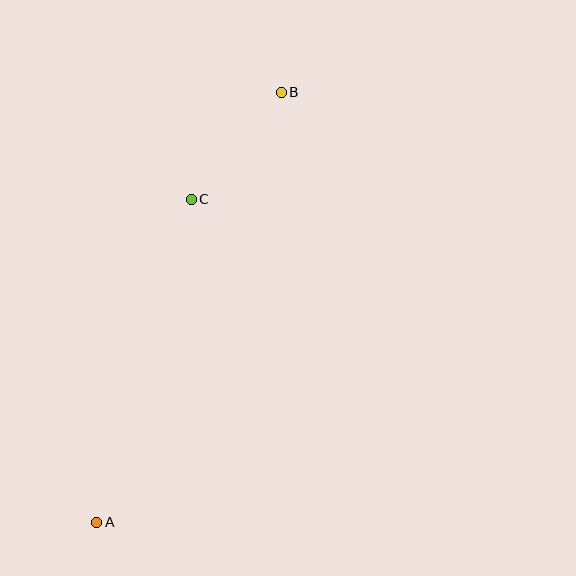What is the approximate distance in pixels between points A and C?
The distance between A and C is approximately 336 pixels.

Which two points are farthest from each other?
Points A and B are farthest from each other.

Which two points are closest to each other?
Points B and C are closest to each other.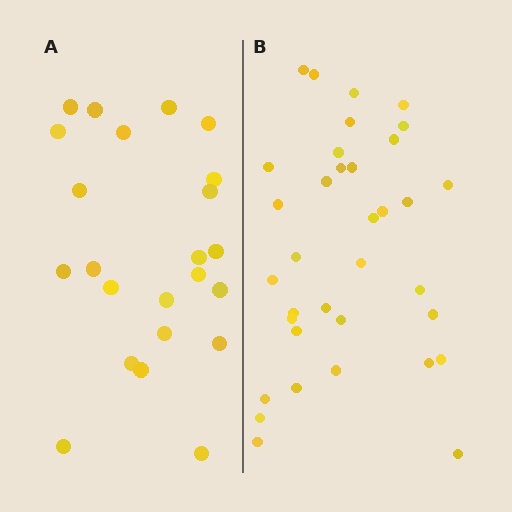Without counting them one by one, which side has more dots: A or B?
Region B (the right region) has more dots.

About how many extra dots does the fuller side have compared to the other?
Region B has roughly 12 or so more dots than region A.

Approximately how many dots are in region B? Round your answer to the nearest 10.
About 40 dots. (The exact count is 35, which rounds to 40.)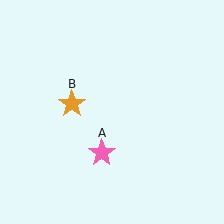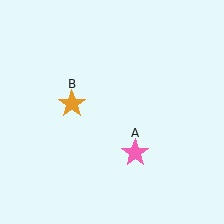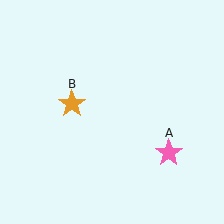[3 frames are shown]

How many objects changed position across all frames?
1 object changed position: pink star (object A).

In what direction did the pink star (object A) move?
The pink star (object A) moved right.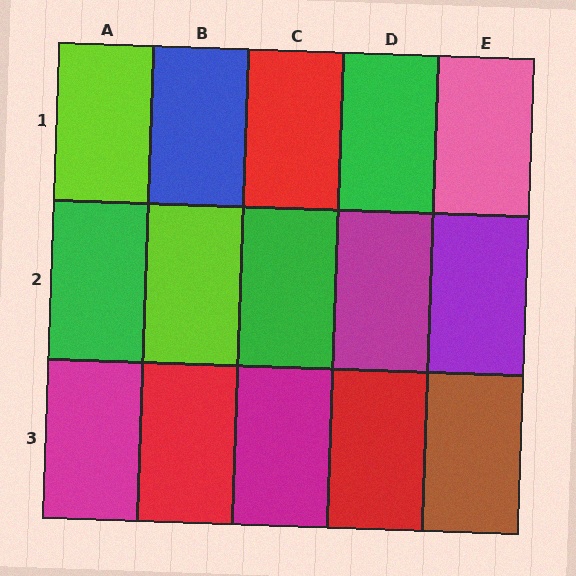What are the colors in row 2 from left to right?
Green, lime, green, magenta, purple.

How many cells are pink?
1 cell is pink.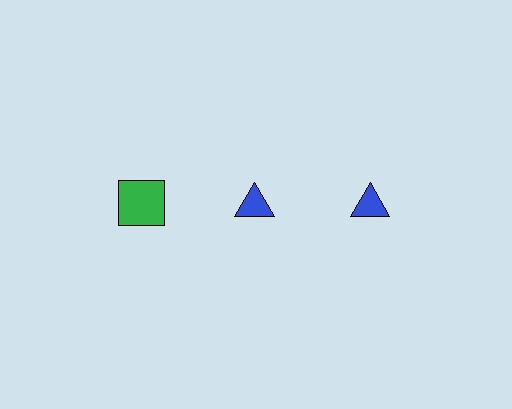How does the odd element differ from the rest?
It differs in both color (green instead of blue) and shape (square instead of triangle).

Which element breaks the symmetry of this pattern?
The green square in the top row, leftmost column breaks the symmetry. All other shapes are blue triangles.